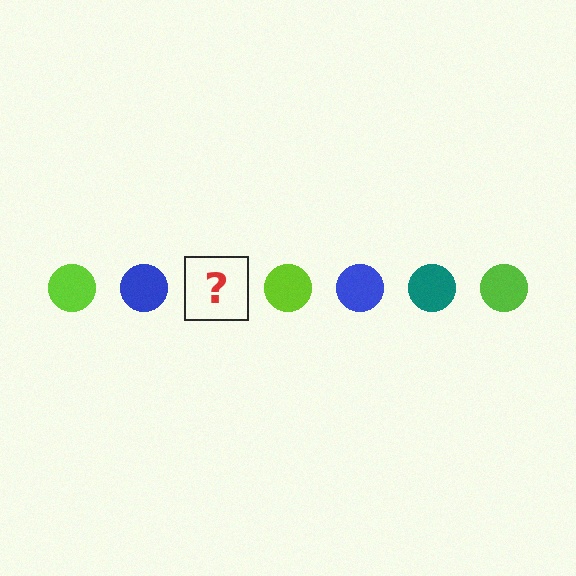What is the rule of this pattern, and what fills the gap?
The rule is that the pattern cycles through lime, blue, teal circles. The gap should be filled with a teal circle.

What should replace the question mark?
The question mark should be replaced with a teal circle.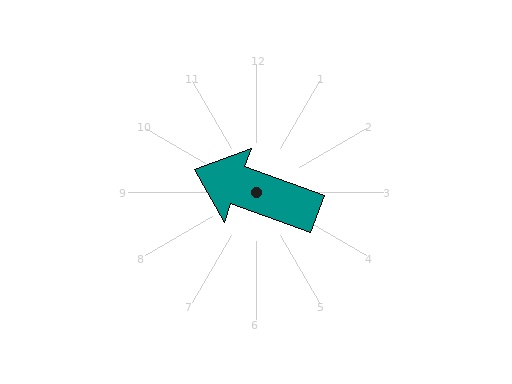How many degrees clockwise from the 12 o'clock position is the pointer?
Approximately 290 degrees.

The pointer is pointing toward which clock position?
Roughly 10 o'clock.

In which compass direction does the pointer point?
West.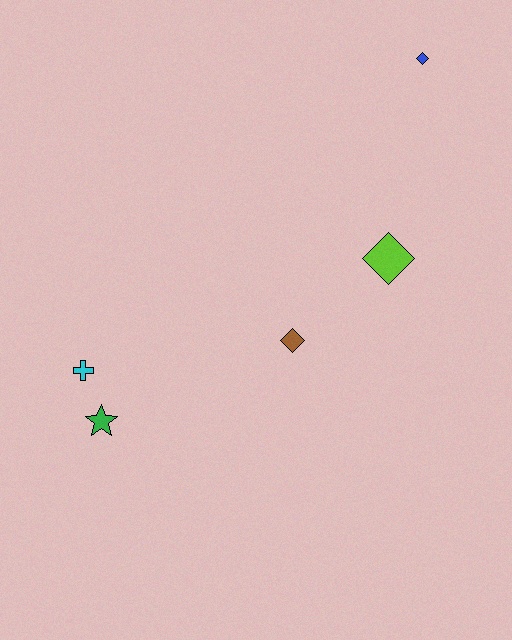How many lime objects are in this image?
There is 1 lime object.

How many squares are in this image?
There are no squares.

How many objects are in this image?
There are 5 objects.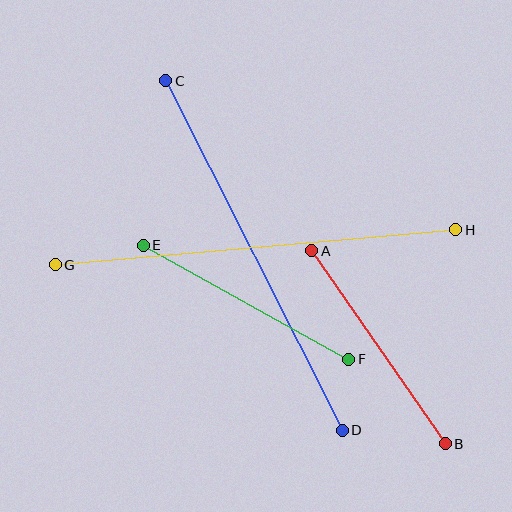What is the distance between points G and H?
The distance is approximately 402 pixels.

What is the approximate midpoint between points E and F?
The midpoint is at approximately (246, 302) pixels.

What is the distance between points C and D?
The distance is approximately 391 pixels.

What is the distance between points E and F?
The distance is approximately 235 pixels.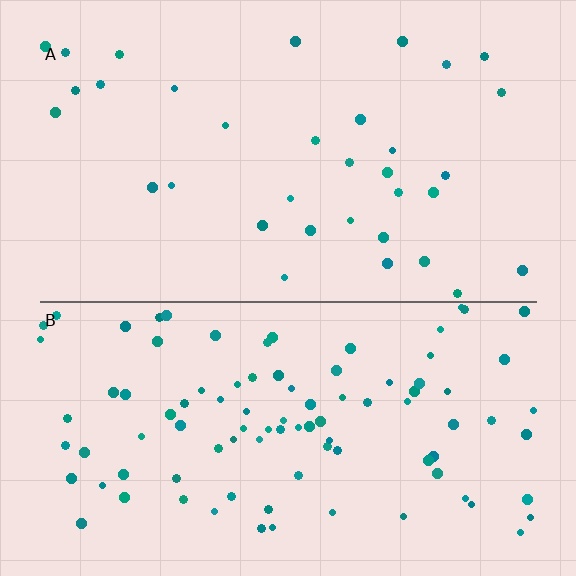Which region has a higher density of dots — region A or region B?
B (the bottom).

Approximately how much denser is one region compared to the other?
Approximately 2.8× — region B over region A.